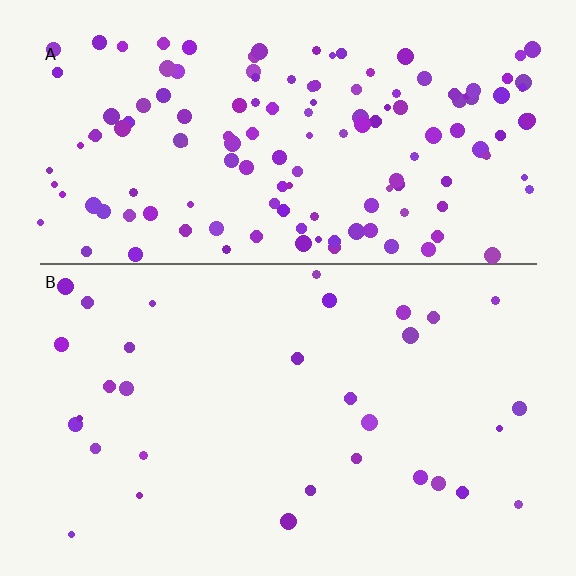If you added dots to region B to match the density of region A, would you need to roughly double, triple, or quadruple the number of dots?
Approximately quadruple.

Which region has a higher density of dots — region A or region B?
A (the top).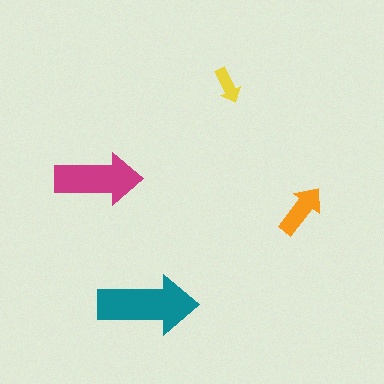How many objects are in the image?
There are 4 objects in the image.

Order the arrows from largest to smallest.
the teal one, the magenta one, the orange one, the yellow one.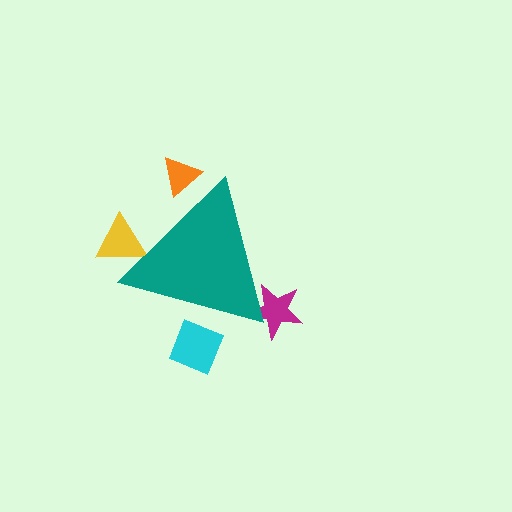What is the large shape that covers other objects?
A teal triangle.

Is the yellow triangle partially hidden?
Yes, the yellow triangle is partially hidden behind the teal triangle.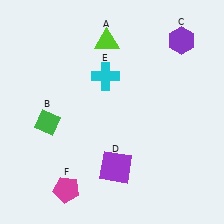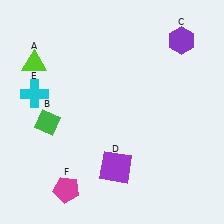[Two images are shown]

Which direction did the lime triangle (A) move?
The lime triangle (A) moved left.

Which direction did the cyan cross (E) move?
The cyan cross (E) moved left.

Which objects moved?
The objects that moved are: the lime triangle (A), the cyan cross (E).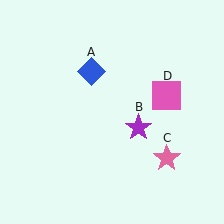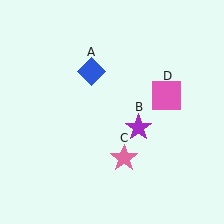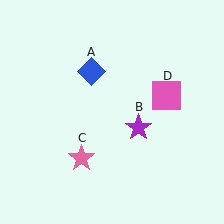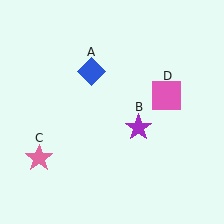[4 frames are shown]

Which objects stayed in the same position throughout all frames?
Blue diamond (object A) and purple star (object B) and pink square (object D) remained stationary.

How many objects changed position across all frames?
1 object changed position: pink star (object C).